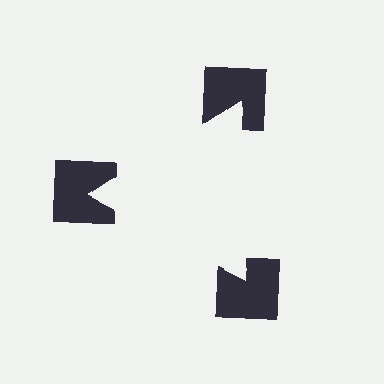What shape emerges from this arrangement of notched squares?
An illusory triangle — its edges are inferred from the aligned wedge cuts in the notched squares, not physically drawn.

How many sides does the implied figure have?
3 sides.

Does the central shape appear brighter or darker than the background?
It typically appears slightly brighter than the background, even though no actual brightness change is drawn.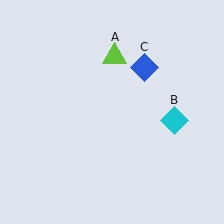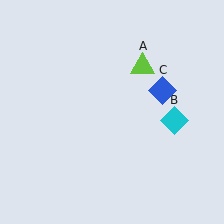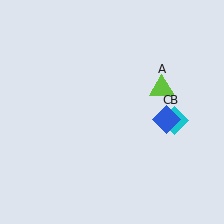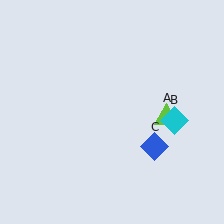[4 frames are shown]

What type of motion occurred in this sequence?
The lime triangle (object A), blue diamond (object C) rotated clockwise around the center of the scene.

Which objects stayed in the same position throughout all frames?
Cyan diamond (object B) remained stationary.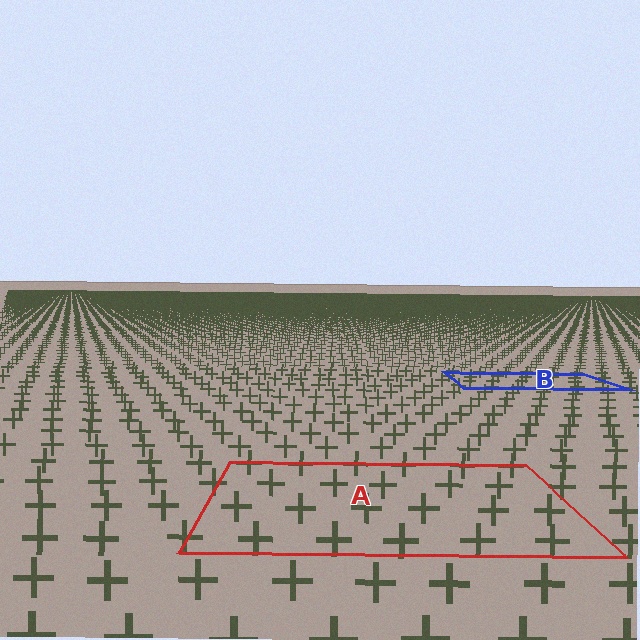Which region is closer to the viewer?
Region A is closer. The texture elements there are larger and more spread out.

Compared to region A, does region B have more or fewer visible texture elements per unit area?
Region B has more texture elements per unit area — they are packed more densely because it is farther away.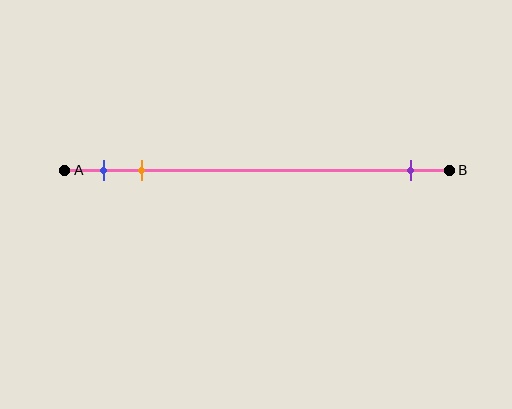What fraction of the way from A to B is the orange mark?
The orange mark is approximately 20% (0.2) of the way from A to B.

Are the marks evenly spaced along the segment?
No, the marks are not evenly spaced.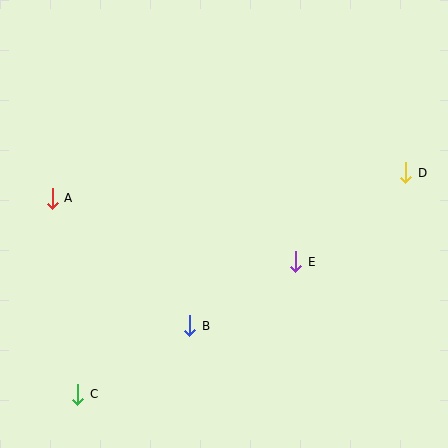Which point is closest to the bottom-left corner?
Point C is closest to the bottom-left corner.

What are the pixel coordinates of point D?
Point D is at (406, 173).